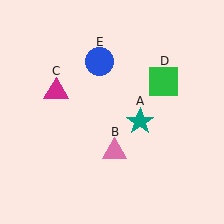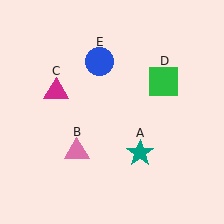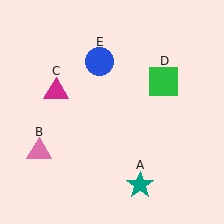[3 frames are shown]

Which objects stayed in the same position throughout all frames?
Magenta triangle (object C) and green square (object D) and blue circle (object E) remained stationary.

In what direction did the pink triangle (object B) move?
The pink triangle (object B) moved left.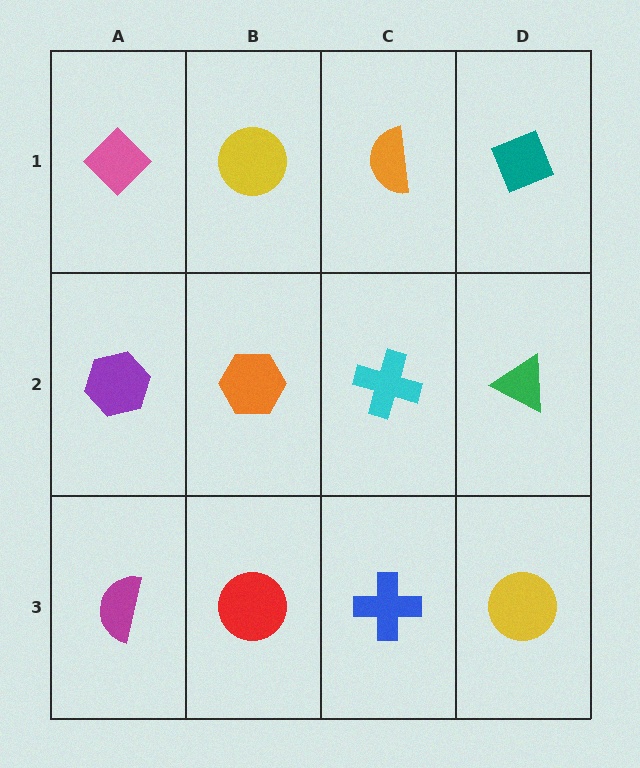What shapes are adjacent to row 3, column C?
A cyan cross (row 2, column C), a red circle (row 3, column B), a yellow circle (row 3, column D).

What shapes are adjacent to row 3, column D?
A green triangle (row 2, column D), a blue cross (row 3, column C).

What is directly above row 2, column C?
An orange semicircle.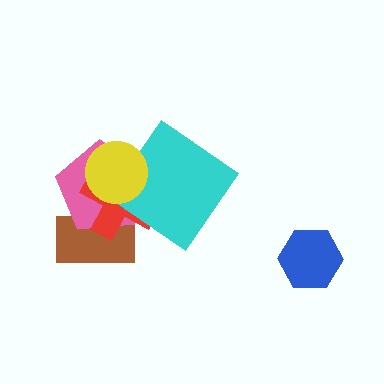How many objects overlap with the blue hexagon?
0 objects overlap with the blue hexagon.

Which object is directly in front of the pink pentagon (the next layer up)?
The red cross is directly in front of the pink pentagon.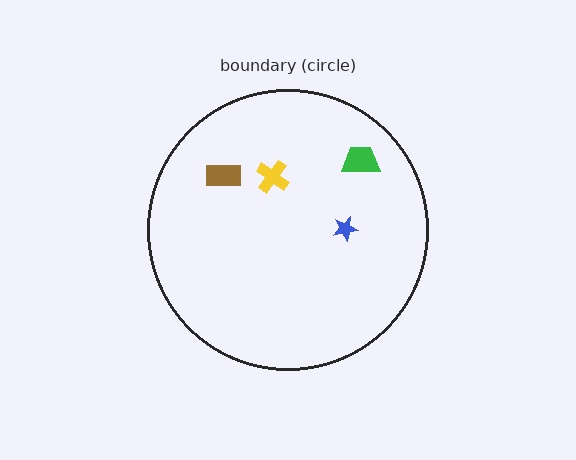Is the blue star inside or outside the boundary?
Inside.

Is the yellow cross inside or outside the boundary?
Inside.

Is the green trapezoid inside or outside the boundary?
Inside.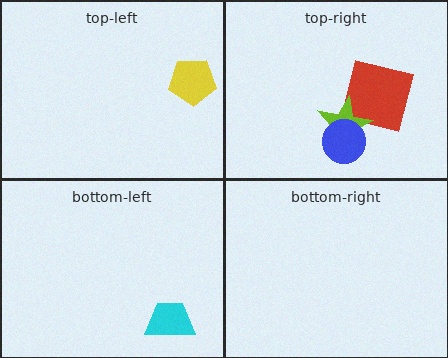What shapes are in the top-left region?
The yellow pentagon.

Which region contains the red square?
The top-right region.